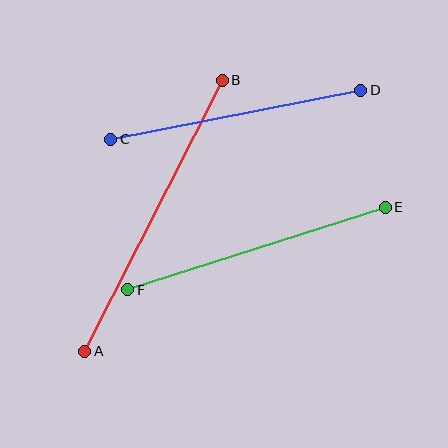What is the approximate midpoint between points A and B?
The midpoint is at approximately (154, 216) pixels.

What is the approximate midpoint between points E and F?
The midpoint is at approximately (256, 248) pixels.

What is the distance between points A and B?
The distance is approximately 304 pixels.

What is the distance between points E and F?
The distance is approximately 271 pixels.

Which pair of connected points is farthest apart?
Points A and B are farthest apart.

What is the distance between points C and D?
The distance is approximately 255 pixels.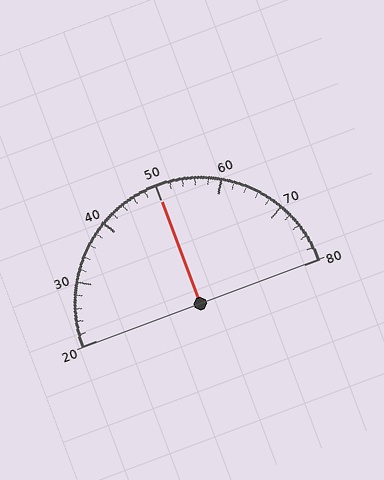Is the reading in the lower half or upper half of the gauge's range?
The reading is in the upper half of the range (20 to 80).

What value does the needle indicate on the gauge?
The needle indicates approximately 50.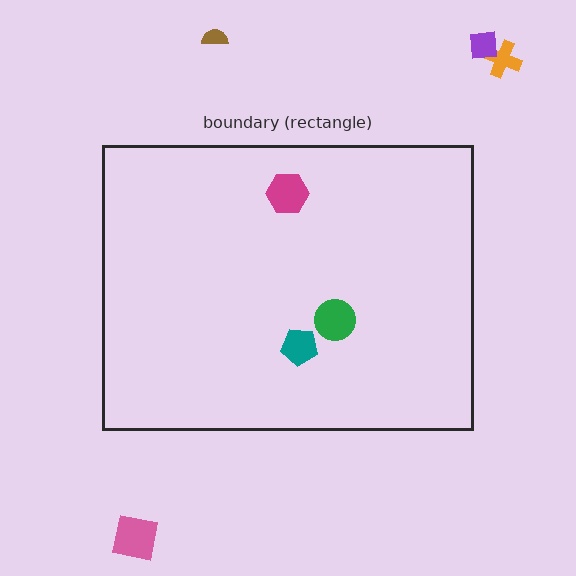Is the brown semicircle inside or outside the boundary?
Outside.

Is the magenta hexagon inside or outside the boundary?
Inside.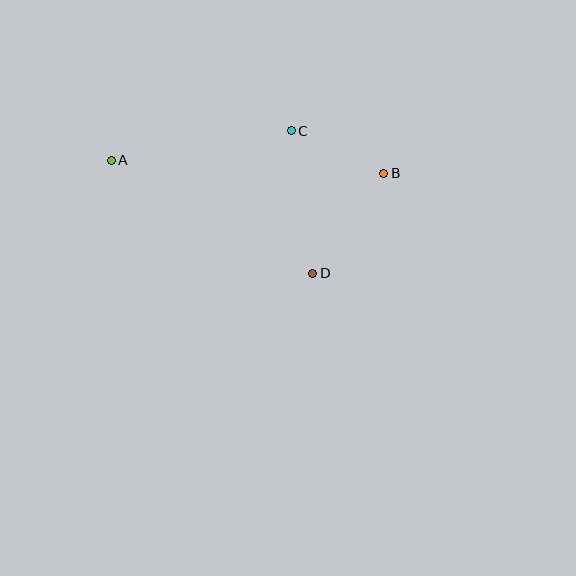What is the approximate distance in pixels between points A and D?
The distance between A and D is approximately 231 pixels.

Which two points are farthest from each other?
Points A and B are farthest from each other.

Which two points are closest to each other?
Points B and C are closest to each other.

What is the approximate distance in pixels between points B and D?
The distance between B and D is approximately 122 pixels.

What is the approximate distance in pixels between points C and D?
The distance between C and D is approximately 144 pixels.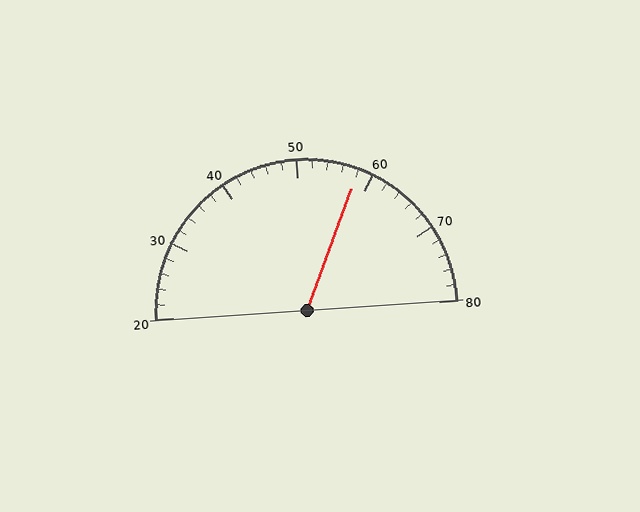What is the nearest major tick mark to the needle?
The nearest major tick mark is 60.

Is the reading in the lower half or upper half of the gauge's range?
The reading is in the upper half of the range (20 to 80).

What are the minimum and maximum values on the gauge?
The gauge ranges from 20 to 80.